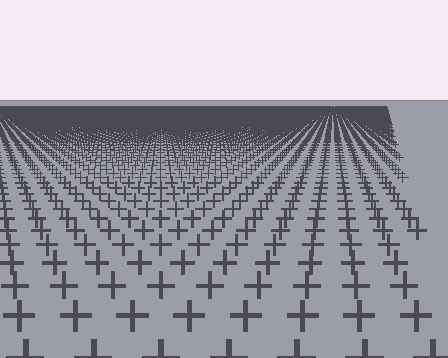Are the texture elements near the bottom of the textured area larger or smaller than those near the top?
Larger. Near the bottom, elements are closer to the viewer and appear at a bigger on-screen size.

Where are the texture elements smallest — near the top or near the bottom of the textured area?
Near the top.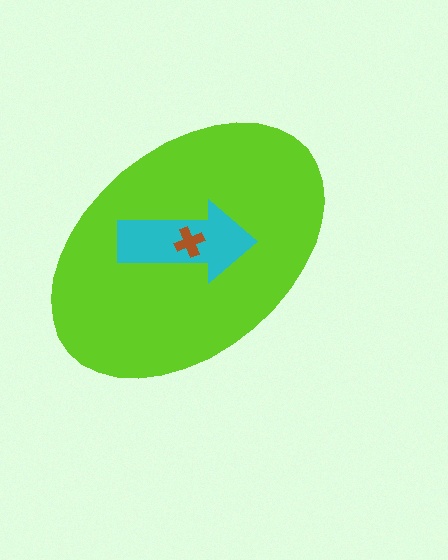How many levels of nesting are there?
3.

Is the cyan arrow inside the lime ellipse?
Yes.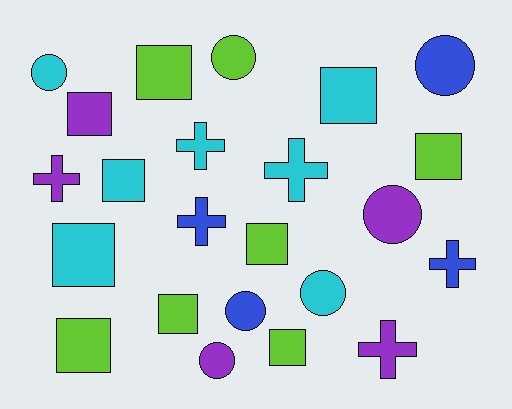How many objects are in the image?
There are 23 objects.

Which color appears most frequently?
Lime, with 7 objects.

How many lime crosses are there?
There are no lime crosses.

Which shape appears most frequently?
Square, with 10 objects.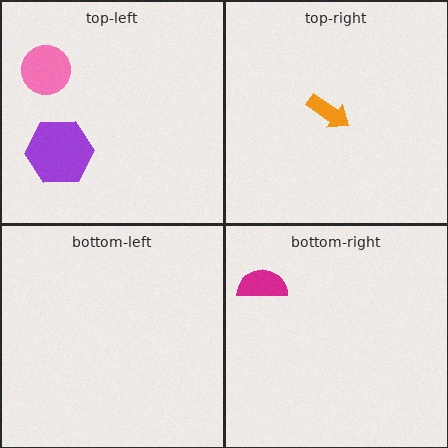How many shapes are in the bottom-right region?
1.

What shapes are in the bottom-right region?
The magenta semicircle.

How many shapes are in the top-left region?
2.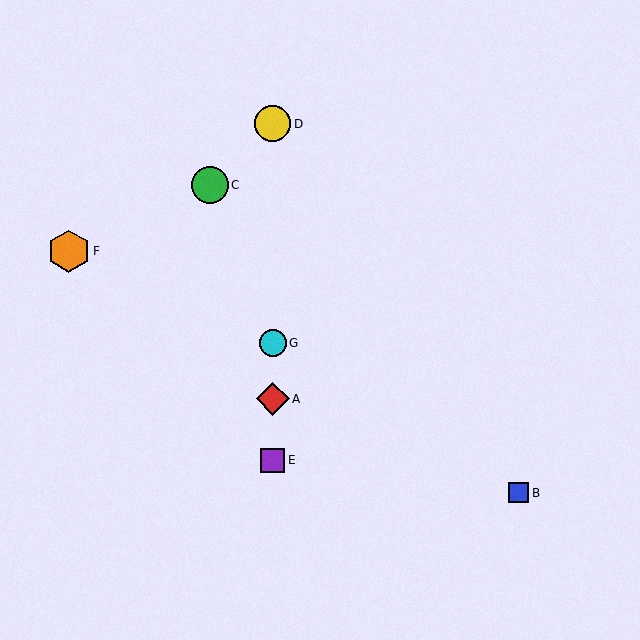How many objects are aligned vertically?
4 objects (A, D, E, G) are aligned vertically.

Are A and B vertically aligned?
No, A is at x≈273 and B is at x≈519.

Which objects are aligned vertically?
Objects A, D, E, G are aligned vertically.